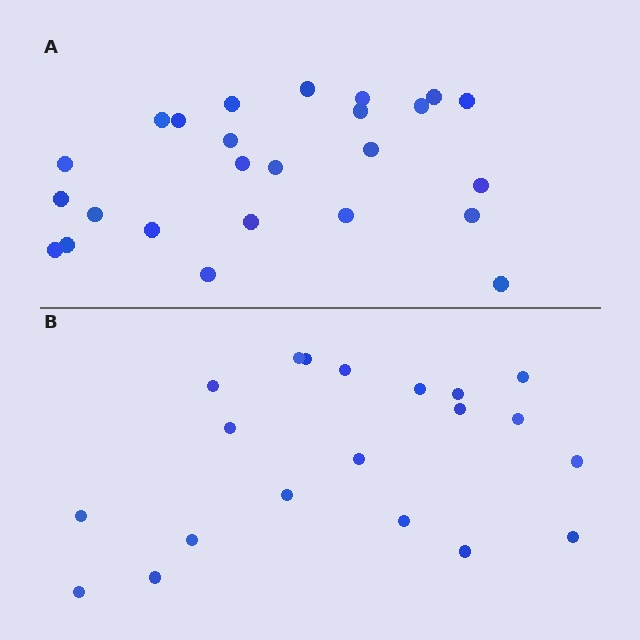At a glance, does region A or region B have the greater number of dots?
Region A (the top region) has more dots.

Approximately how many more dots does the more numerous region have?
Region A has about 5 more dots than region B.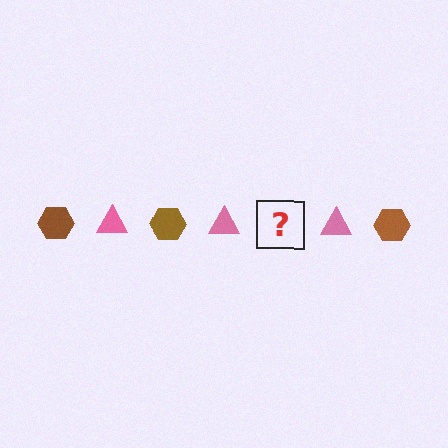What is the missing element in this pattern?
The missing element is a brown hexagon.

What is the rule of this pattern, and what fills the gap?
The rule is that the pattern alternates between brown hexagon and pink triangle. The gap should be filled with a brown hexagon.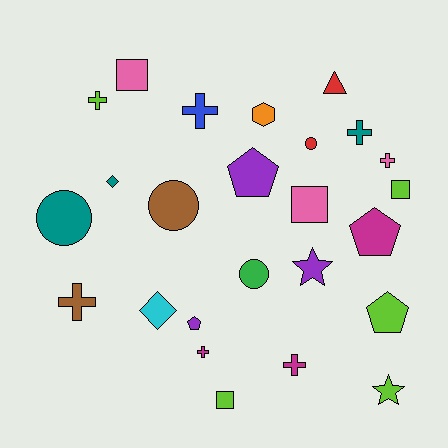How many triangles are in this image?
There is 1 triangle.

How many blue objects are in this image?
There is 1 blue object.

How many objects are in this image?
There are 25 objects.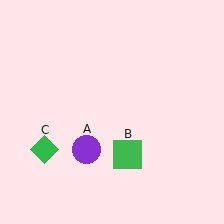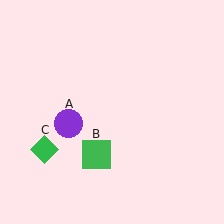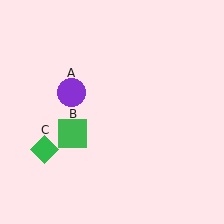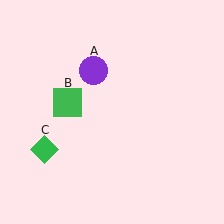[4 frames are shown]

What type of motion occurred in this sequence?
The purple circle (object A), green square (object B) rotated clockwise around the center of the scene.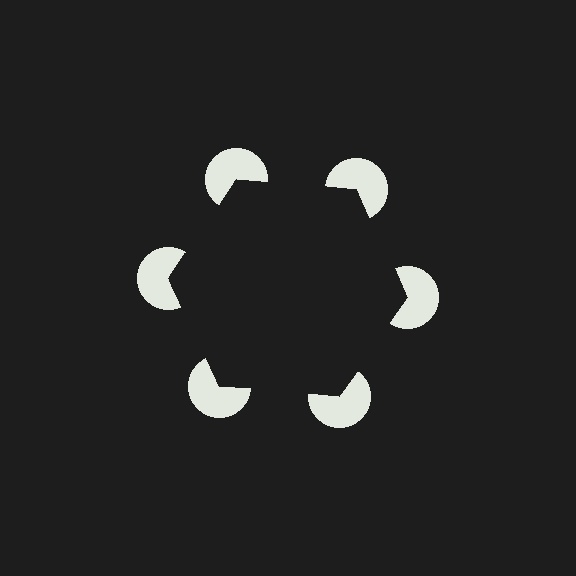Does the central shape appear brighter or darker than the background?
It typically appears slightly darker than the background, even though no actual brightness change is drawn.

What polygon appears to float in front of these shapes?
An illusory hexagon — its edges are inferred from the aligned wedge cuts in the pac-man discs, not physically drawn.